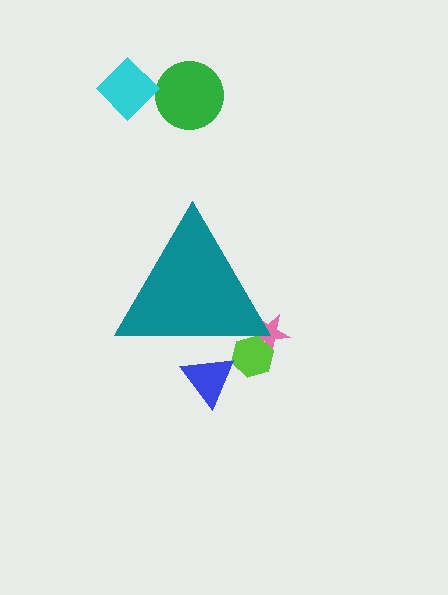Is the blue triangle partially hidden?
Yes, the blue triangle is partially hidden behind the teal triangle.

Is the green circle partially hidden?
No, the green circle is fully visible.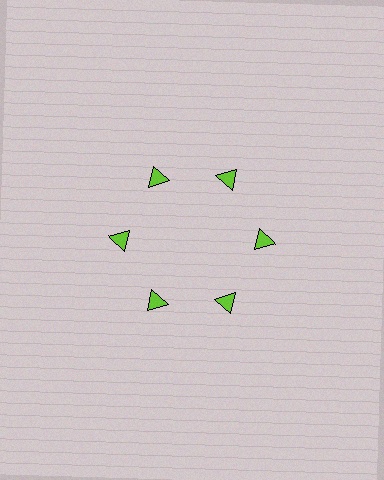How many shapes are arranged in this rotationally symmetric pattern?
There are 6 shapes, arranged in 6 groups of 1.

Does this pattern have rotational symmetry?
Yes, this pattern has 6-fold rotational symmetry. It looks the same after rotating 60 degrees around the center.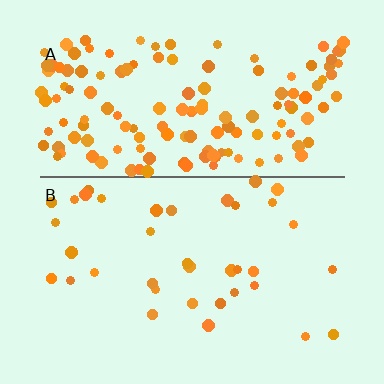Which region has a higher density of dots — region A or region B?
A (the top).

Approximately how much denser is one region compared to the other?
Approximately 3.8× — region A over region B.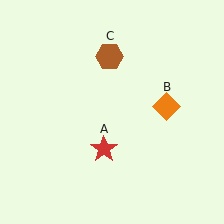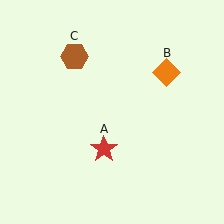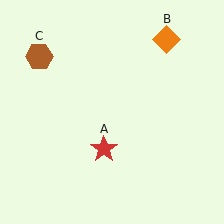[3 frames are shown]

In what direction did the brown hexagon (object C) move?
The brown hexagon (object C) moved left.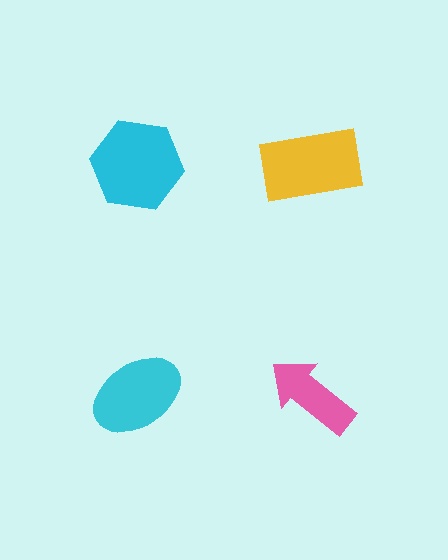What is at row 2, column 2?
A pink arrow.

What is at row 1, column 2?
A yellow rectangle.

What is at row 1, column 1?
A cyan hexagon.